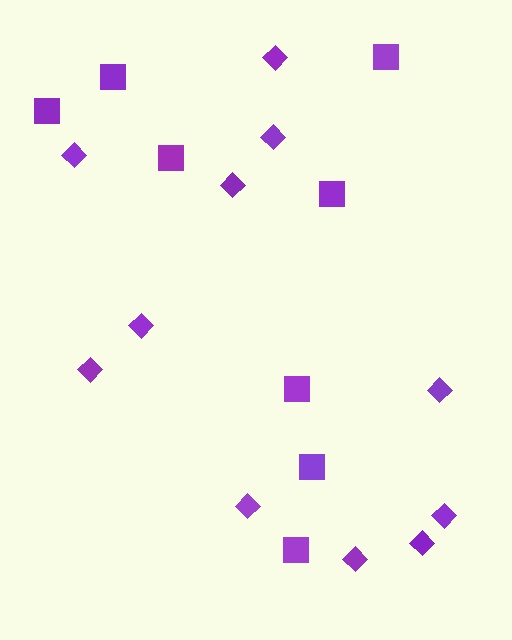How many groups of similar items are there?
There are 2 groups: one group of diamonds (11) and one group of squares (8).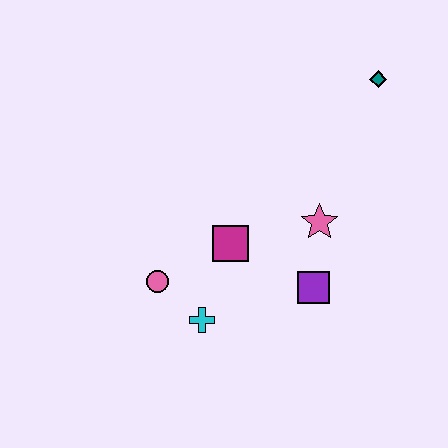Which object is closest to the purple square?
The pink star is closest to the purple square.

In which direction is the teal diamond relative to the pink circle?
The teal diamond is to the right of the pink circle.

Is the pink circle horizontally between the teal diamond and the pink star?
No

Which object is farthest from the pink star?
The pink circle is farthest from the pink star.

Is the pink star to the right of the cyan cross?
Yes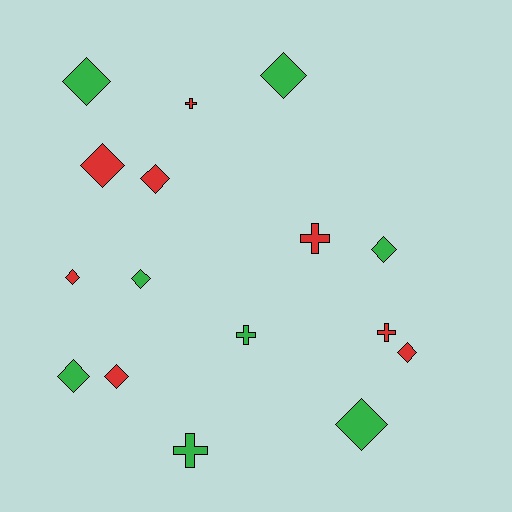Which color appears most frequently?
Red, with 8 objects.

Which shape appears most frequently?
Diamond, with 11 objects.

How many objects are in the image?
There are 16 objects.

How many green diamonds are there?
There are 6 green diamonds.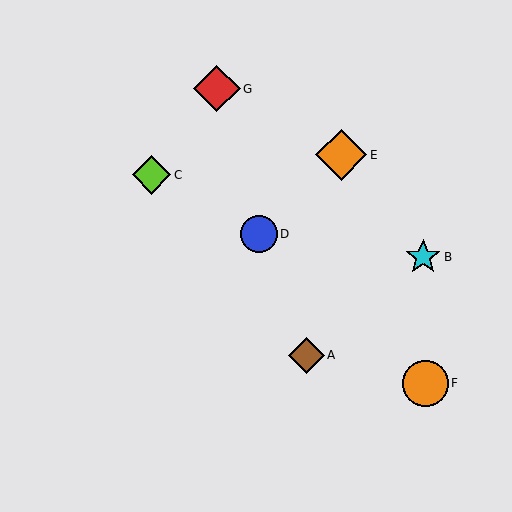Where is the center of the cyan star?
The center of the cyan star is at (423, 257).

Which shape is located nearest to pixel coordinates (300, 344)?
The brown diamond (labeled A) at (307, 355) is nearest to that location.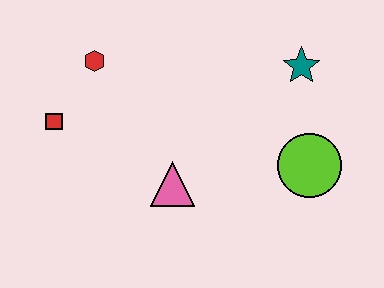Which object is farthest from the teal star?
The red square is farthest from the teal star.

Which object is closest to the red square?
The red hexagon is closest to the red square.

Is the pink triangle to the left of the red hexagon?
No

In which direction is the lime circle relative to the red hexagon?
The lime circle is to the right of the red hexagon.